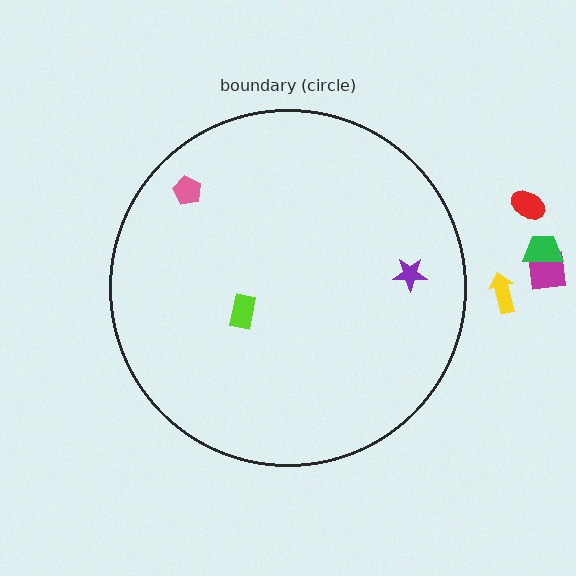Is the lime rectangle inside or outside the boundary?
Inside.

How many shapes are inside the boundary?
3 inside, 4 outside.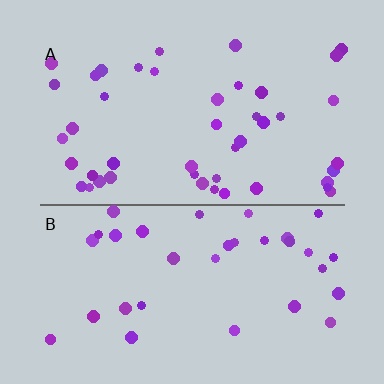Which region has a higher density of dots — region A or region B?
A (the top).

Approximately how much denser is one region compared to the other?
Approximately 1.3× — region A over region B.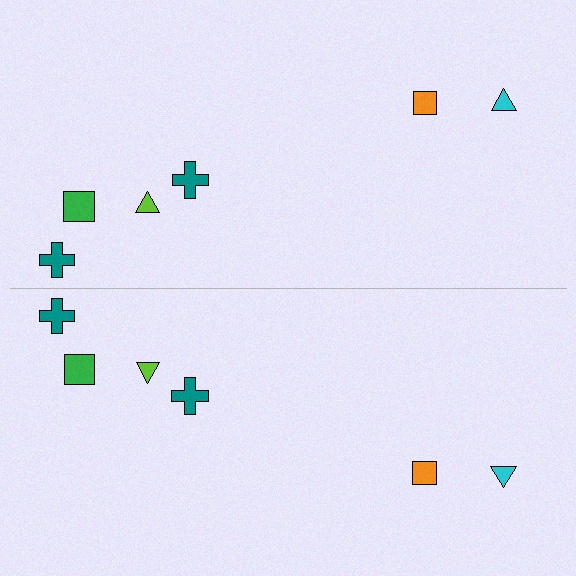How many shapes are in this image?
There are 12 shapes in this image.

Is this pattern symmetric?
Yes, this pattern has bilateral (reflection) symmetry.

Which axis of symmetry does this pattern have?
The pattern has a horizontal axis of symmetry running through the center of the image.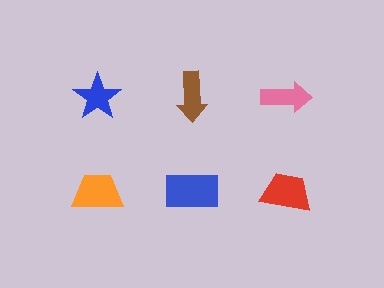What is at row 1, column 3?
A pink arrow.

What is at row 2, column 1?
An orange trapezoid.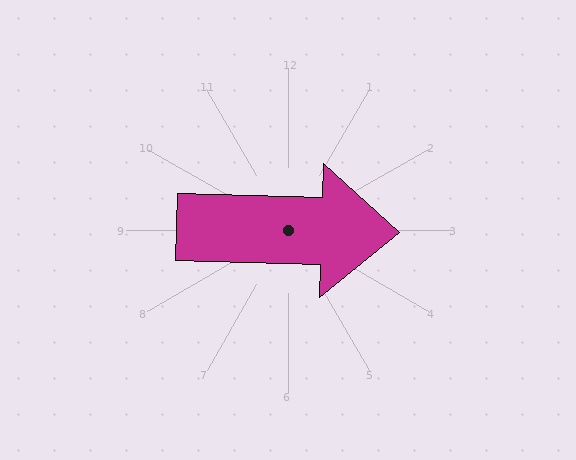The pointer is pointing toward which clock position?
Roughly 3 o'clock.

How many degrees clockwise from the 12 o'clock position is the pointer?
Approximately 91 degrees.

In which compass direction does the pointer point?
East.